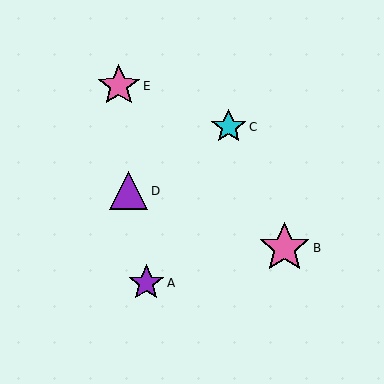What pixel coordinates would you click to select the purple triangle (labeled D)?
Click at (128, 191) to select the purple triangle D.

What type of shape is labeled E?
Shape E is a pink star.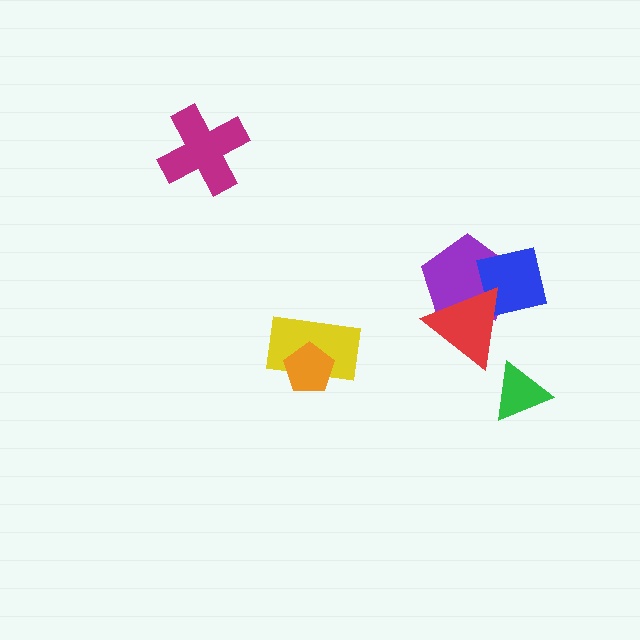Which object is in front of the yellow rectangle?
The orange pentagon is in front of the yellow rectangle.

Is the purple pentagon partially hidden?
Yes, it is partially covered by another shape.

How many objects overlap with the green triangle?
0 objects overlap with the green triangle.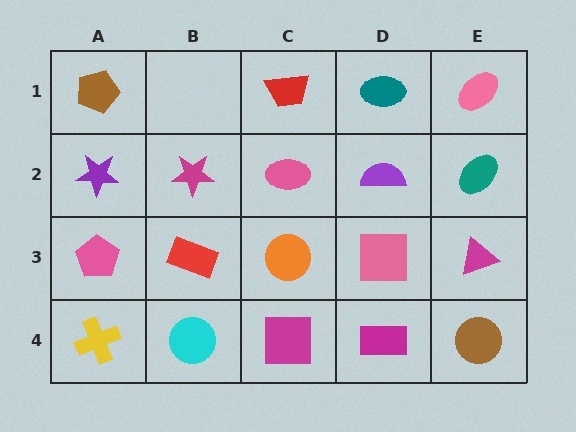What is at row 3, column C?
An orange circle.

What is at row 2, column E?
A teal ellipse.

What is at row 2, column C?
A pink ellipse.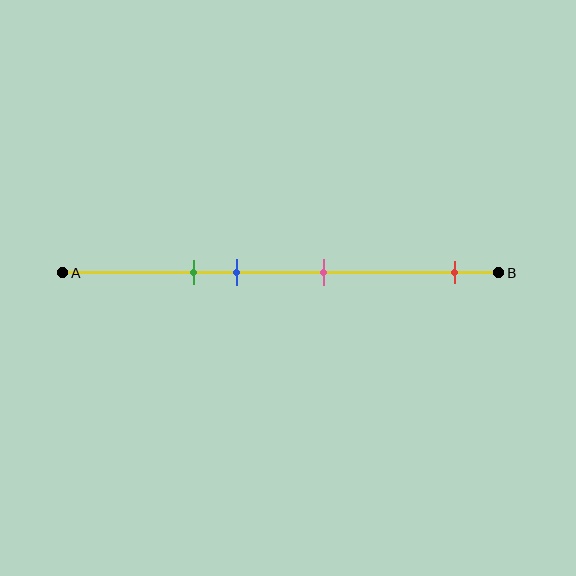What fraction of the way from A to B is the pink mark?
The pink mark is approximately 60% (0.6) of the way from A to B.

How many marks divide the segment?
There are 4 marks dividing the segment.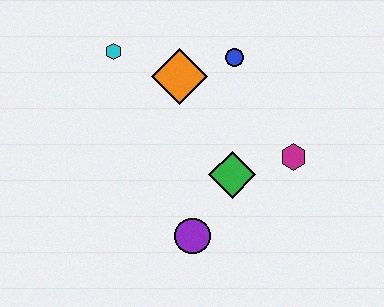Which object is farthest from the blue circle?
The purple circle is farthest from the blue circle.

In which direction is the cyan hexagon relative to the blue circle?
The cyan hexagon is to the left of the blue circle.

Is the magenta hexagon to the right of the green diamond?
Yes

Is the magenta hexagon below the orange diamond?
Yes